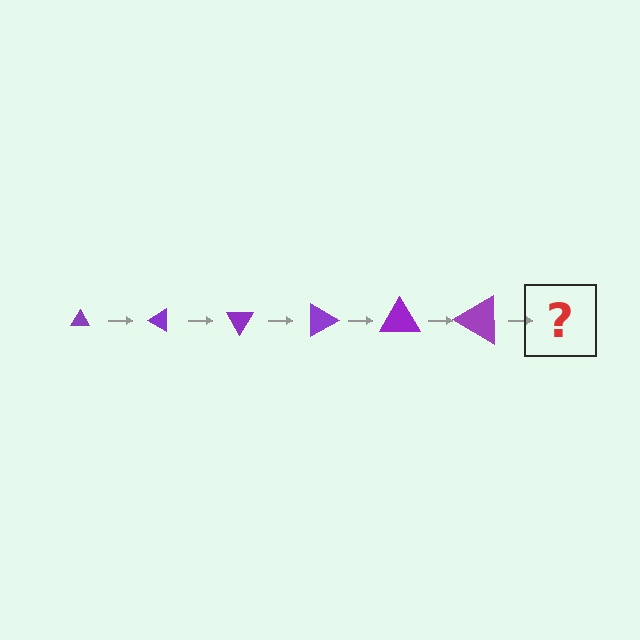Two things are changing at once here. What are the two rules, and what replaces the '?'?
The two rules are that the triangle grows larger each step and it rotates 30 degrees each step. The '?' should be a triangle, larger than the previous one and rotated 180 degrees from the start.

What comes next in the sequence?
The next element should be a triangle, larger than the previous one and rotated 180 degrees from the start.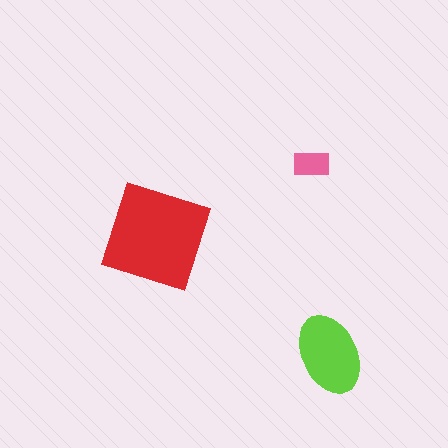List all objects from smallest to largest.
The pink rectangle, the lime ellipse, the red diamond.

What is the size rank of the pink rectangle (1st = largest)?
3rd.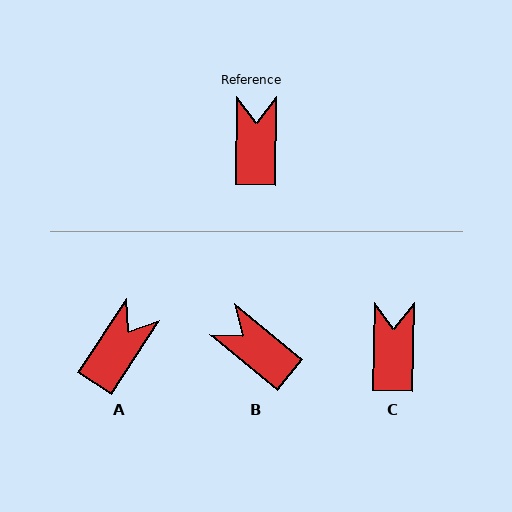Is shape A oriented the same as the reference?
No, it is off by about 32 degrees.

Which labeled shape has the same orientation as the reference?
C.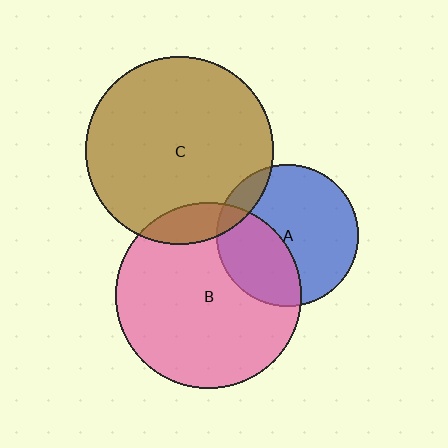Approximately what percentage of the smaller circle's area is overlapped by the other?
Approximately 10%.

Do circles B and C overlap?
Yes.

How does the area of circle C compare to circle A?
Approximately 1.8 times.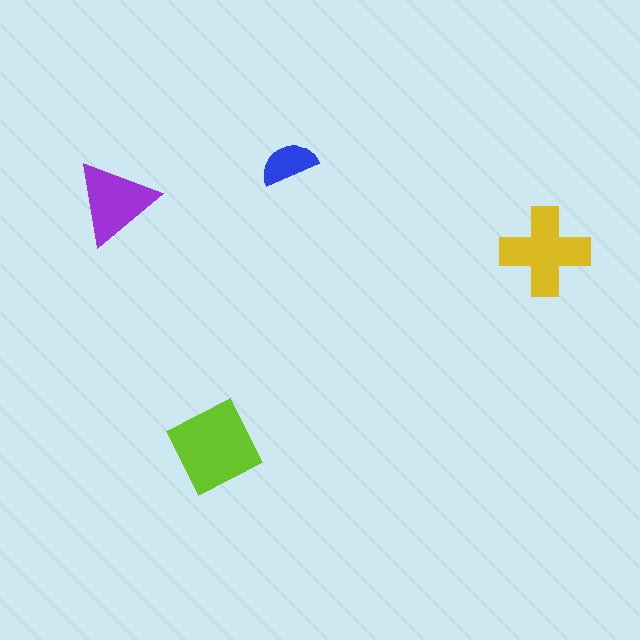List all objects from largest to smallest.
The lime diamond, the yellow cross, the purple triangle, the blue semicircle.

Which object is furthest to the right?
The yellow cross is rightmost.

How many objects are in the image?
There are 4 objects in the image.